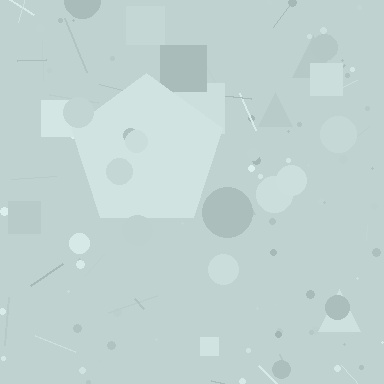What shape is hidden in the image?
A pentagon is hidden in the image.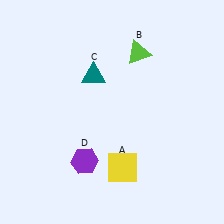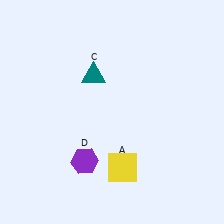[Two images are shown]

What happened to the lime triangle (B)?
The lime triangle (B) was removed in Image 2. It was in the top-right area of Image 1.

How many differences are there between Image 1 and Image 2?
There is 1 difference between the two images.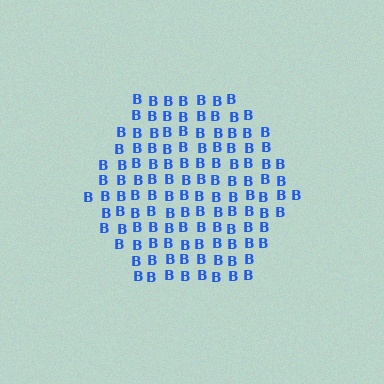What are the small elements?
The small elements are letter B's.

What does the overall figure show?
The overall figure shows a hexagon.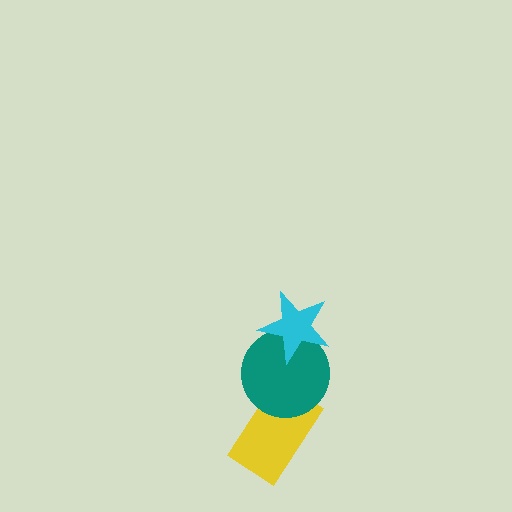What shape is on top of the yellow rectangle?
The teal circle is on top of the yellow rectangle.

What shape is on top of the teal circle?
The cyan star is on top of the teal circle.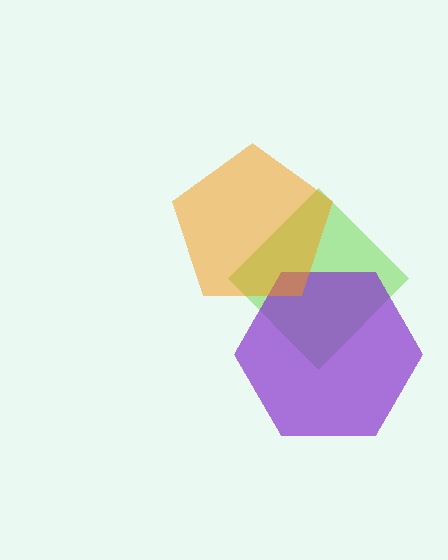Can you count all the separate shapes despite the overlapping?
Yes, there are 3 separate shapes.